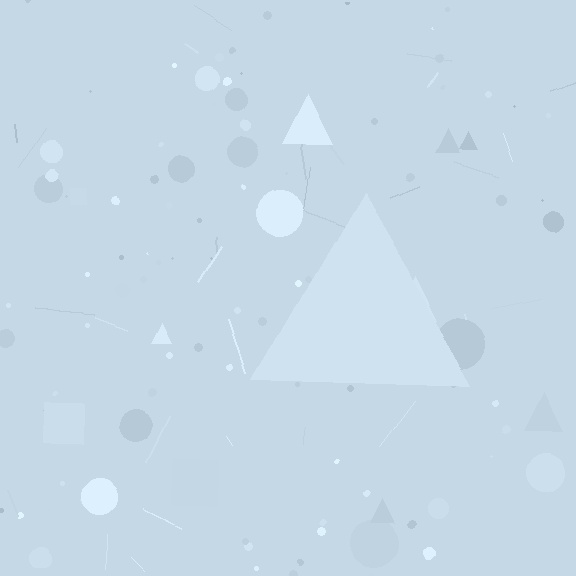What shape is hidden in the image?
A triangle is hidden in the image.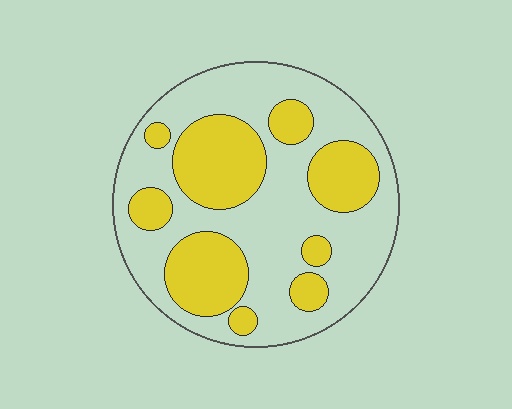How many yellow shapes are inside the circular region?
9.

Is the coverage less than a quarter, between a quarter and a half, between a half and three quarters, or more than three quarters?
Between a quarter and a half.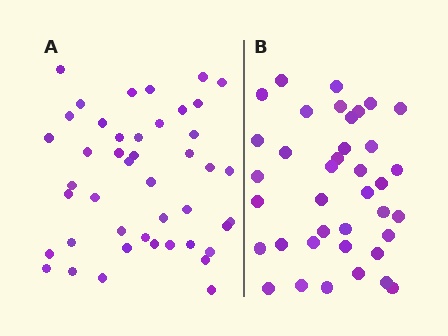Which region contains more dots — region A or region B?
Region A (the left region) has more dots.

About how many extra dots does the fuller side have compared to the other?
Region A has about 6 more dots than region B.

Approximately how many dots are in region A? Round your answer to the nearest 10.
About 40 dots. (The exact count is 44, which rounds to 40.)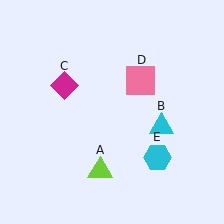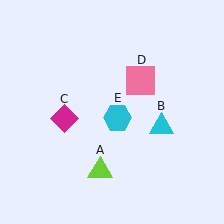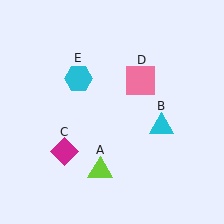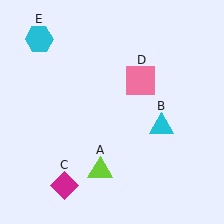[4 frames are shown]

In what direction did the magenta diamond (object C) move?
The magenta diamond (object C) moved down.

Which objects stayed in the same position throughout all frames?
Lime triangle (object A) and cyan triangle (object B) and pink square (object D) remained stationary.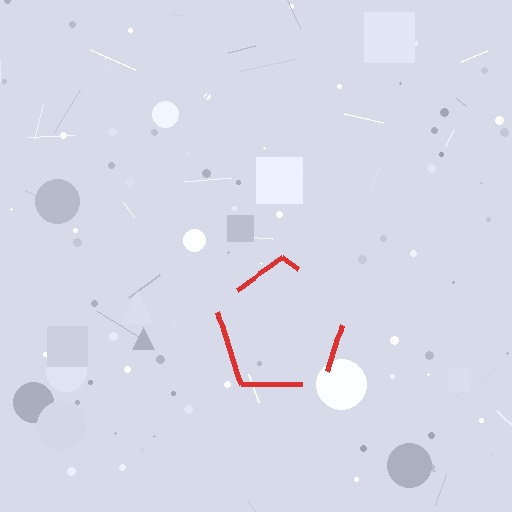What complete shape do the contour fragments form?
The contour fragments form a pentagon.